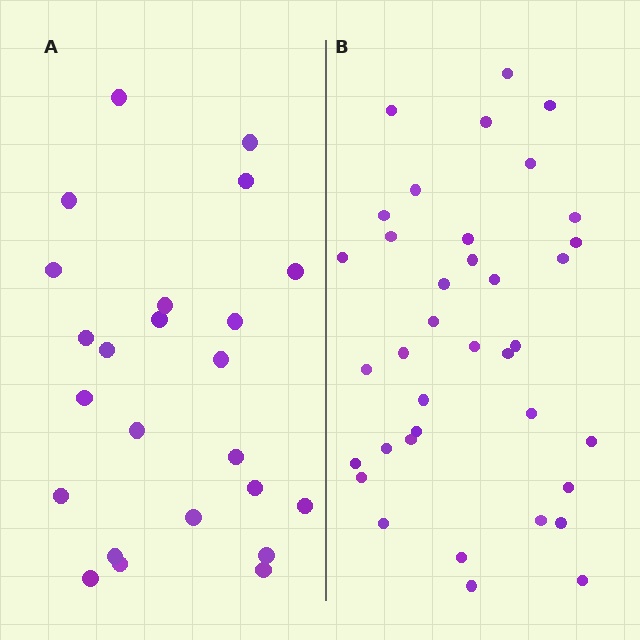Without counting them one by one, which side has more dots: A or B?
Region B (the right region) has more dots.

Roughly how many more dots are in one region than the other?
Region B has approximately 15 more dots than region A.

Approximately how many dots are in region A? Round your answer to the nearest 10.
About 20 dots. (The exact count is 24, which rounds to 20.)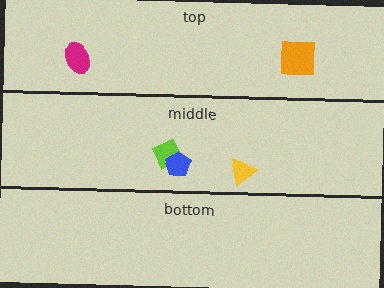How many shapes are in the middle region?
3.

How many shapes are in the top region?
2.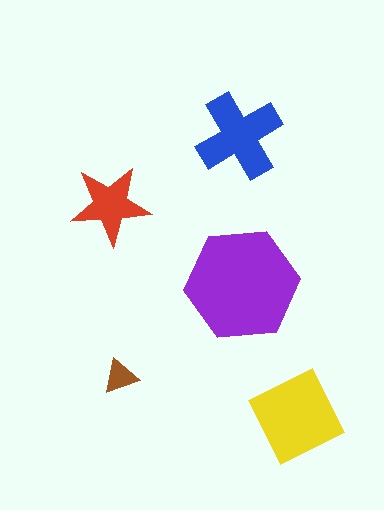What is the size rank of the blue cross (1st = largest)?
3rd.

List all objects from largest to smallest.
The purple hexagon, the yellow diamond, the blue cross, the red star, the brown triangle.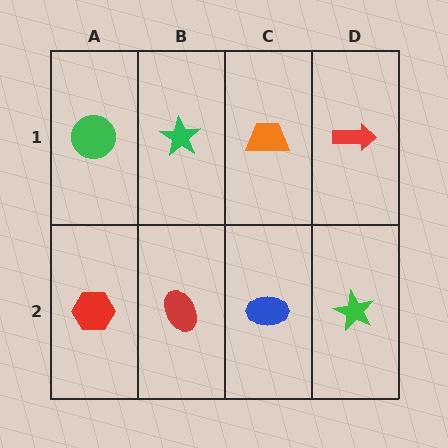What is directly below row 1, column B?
A red ellipse.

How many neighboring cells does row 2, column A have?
2.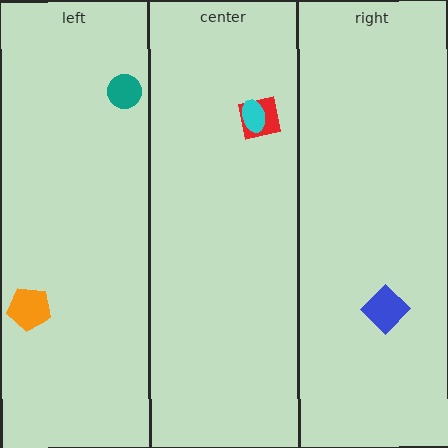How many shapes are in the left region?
2.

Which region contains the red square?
The center region.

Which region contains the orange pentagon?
The left region.